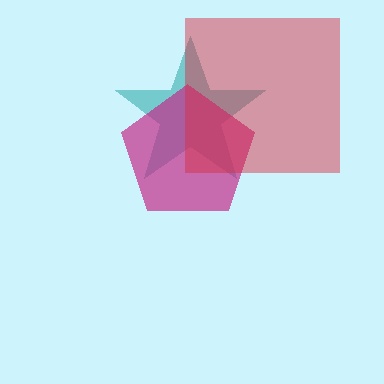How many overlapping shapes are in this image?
There are 3 overlapping shapes in the image.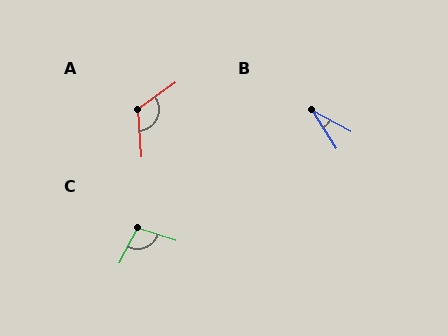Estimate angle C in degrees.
Approximately 100 degrees.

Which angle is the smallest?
B, at approximately 29 degrees.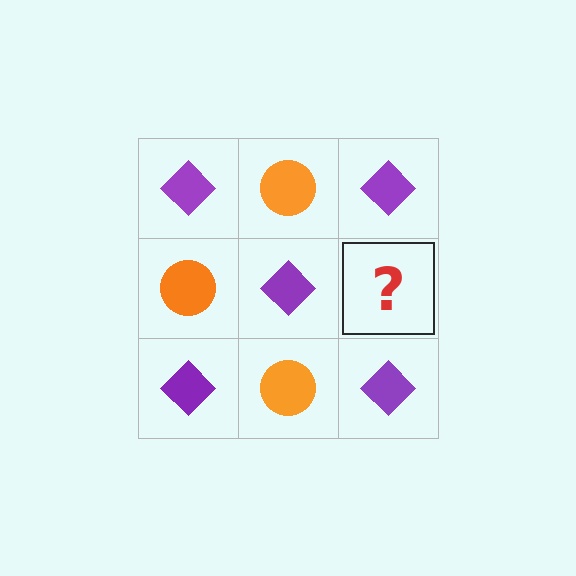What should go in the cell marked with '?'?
The missing cell should contain an orange circle.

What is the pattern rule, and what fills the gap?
The rule is that it alternates purple diamond and orange circle in a checkerboard pattern. The gap should be filled with an orange circle.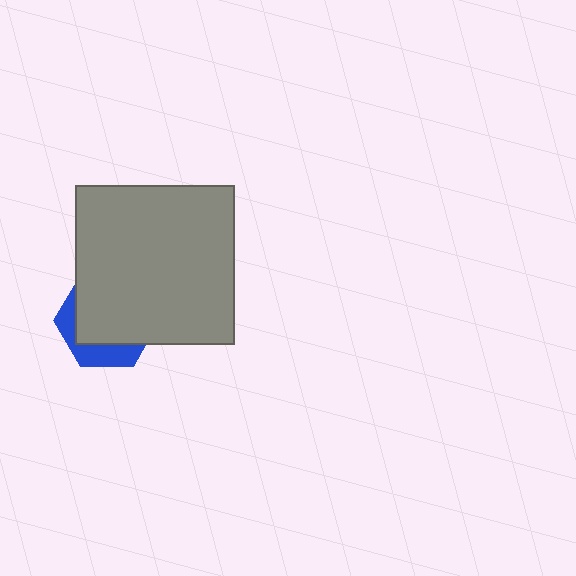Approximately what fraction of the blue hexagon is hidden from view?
Roughly 70% of the blue hexagon is hidden behind the gray square.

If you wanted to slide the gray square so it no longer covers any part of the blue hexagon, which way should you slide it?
Slide it toward the upper-right — that is the most direct way to separate the two shapes.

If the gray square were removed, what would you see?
You would see the complete blue hexagon.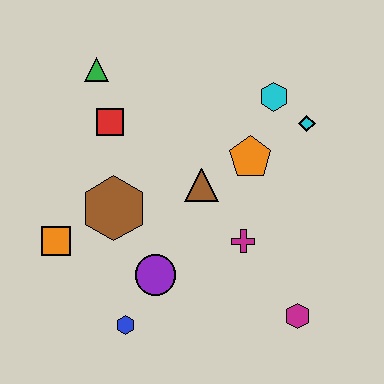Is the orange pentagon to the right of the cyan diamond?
No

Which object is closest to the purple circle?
The blue hexagon is closest to the purple circle.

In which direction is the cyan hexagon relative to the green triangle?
The cyan hexagon is to the right of the green triangle.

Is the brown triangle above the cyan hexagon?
No